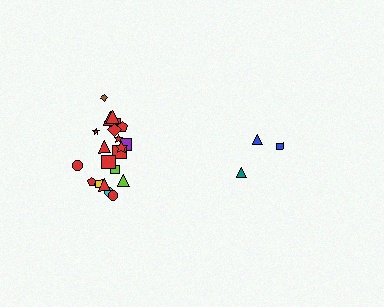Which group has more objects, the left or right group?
The left group.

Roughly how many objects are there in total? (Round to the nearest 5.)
Roughly 25 objects in total.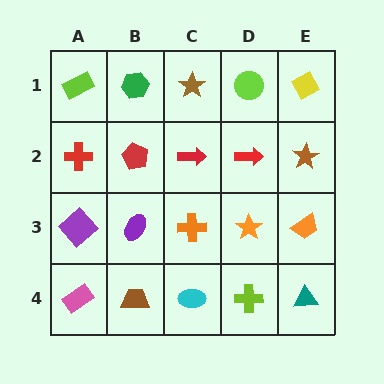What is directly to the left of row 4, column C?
A brown trapezoid.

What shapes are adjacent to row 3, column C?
A red arrow (row 2, column C), a cyan ellipse (row 4, column C), a purple ellipse (row 3, column B), an orange star (row 3, column D).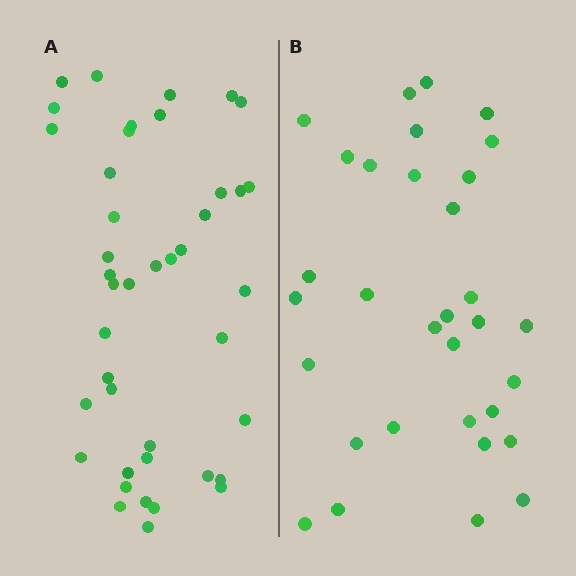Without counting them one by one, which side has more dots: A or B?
Region A (the left region) has more dots.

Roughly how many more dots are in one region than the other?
Region A has roughly 10 or so more dots than region B.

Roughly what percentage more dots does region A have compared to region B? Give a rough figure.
About 30% more.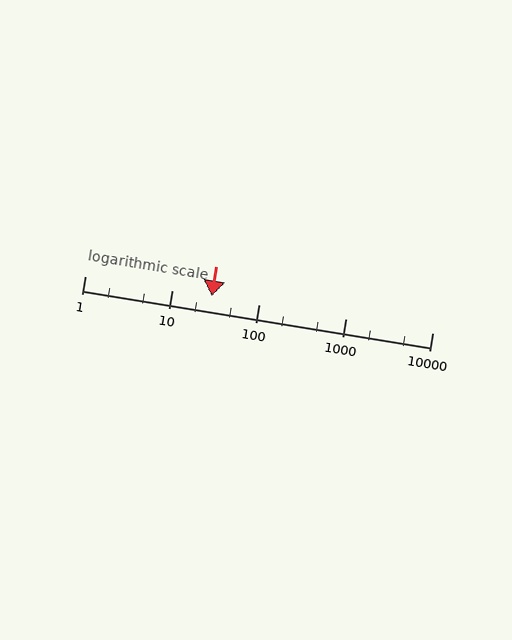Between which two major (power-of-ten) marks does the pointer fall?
The pointer is between 10 and 100.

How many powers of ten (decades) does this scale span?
The scale spans 4 decades, from 1 to 10000.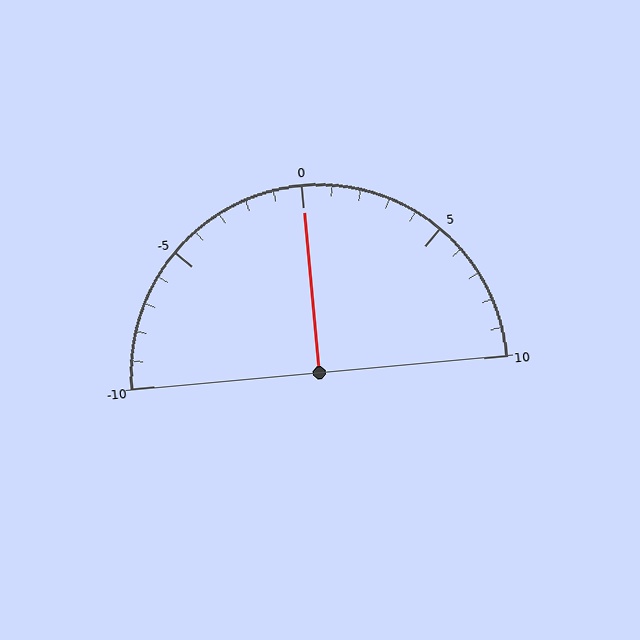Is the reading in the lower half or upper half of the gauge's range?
The reading is in the upper half of the range (-10 to 10).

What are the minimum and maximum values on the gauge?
The gauge ranges from -10 to 10.